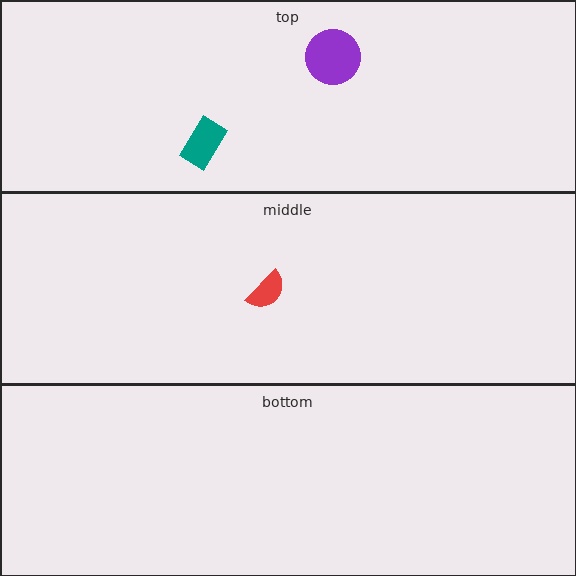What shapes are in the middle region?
The red semicircle.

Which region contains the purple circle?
The top region.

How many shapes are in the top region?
2.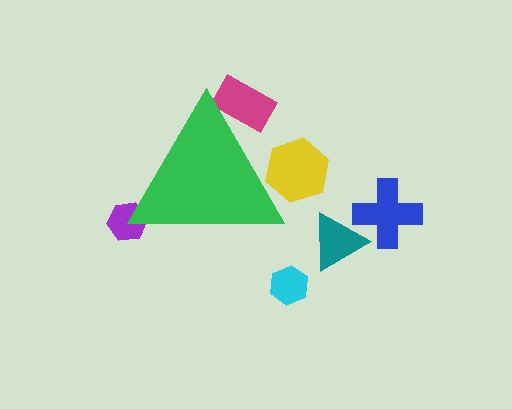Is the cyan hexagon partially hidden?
No, the cyan hexagon is fully visible.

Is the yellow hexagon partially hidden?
Yes, the yellow hexagon is partially hidden behind the green triangle.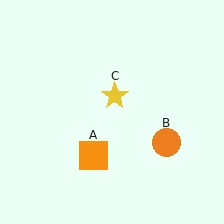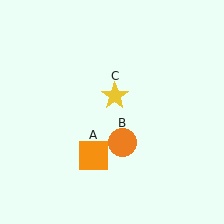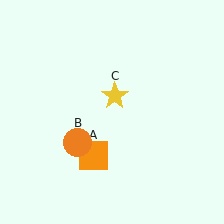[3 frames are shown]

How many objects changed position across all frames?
1 object changed position: orange circle (object B).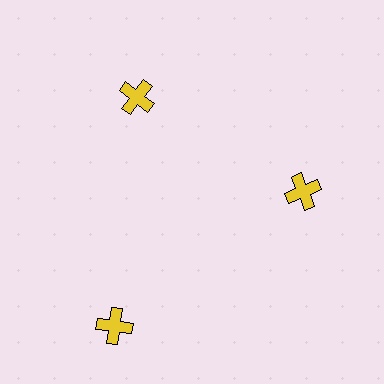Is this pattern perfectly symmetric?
No. The 3 yellow crosses are arranged in a ring, but one element near the 7 o'clock position is pushed outward from the center, breaking the 3-fold rotational symmetry.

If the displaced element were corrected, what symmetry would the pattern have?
It would have 3-fold rotational symmetry — the pattern would map onto itself every 120 degrees.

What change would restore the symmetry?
The symmetry would be restored by moving it inward, back onto the ring so that all 3 crosses sit at equal angles and equal distance from the center.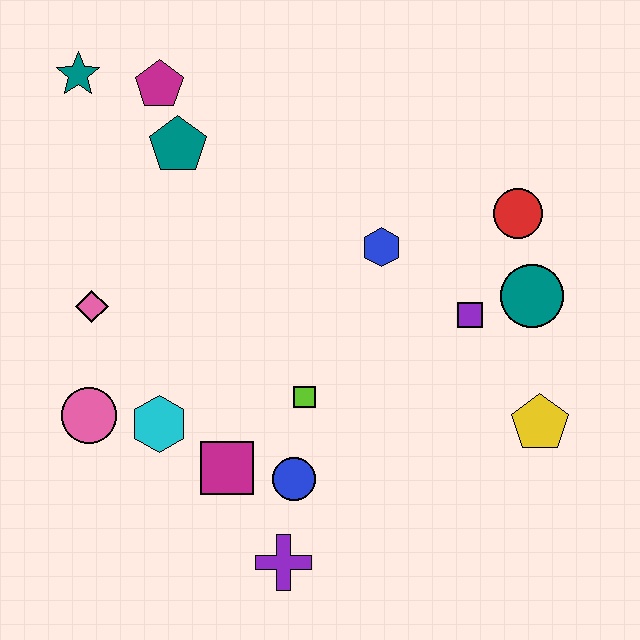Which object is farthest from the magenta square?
The teal star is farthest from the magenta square.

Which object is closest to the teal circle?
The purple square is closest to the teal circle.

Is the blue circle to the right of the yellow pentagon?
No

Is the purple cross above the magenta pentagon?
No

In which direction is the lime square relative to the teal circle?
The lime square is to the left of the teal circle.